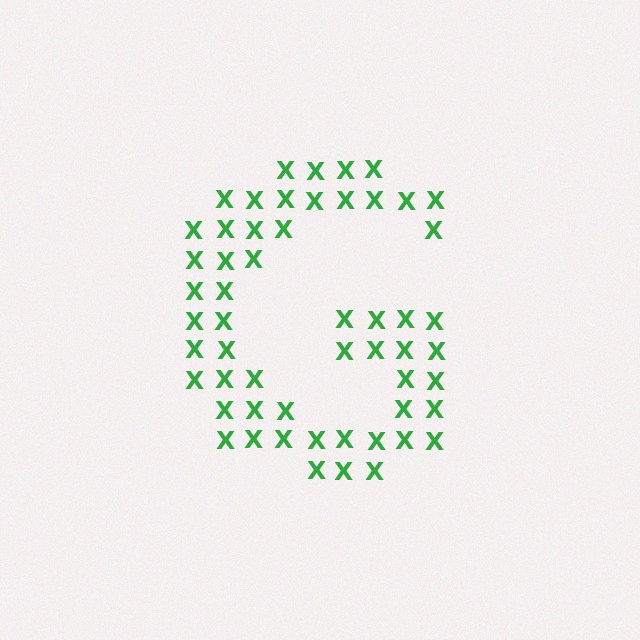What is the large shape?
The large shape is the letter G.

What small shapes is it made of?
It is made of small letter X's.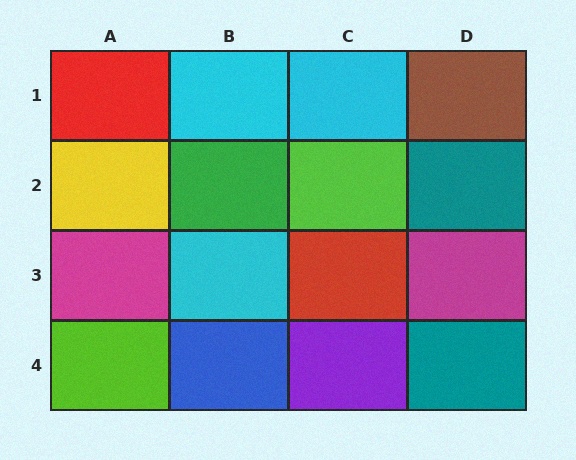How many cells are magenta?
2 cells are magenta.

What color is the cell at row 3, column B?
Cyan.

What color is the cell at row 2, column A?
Yellow.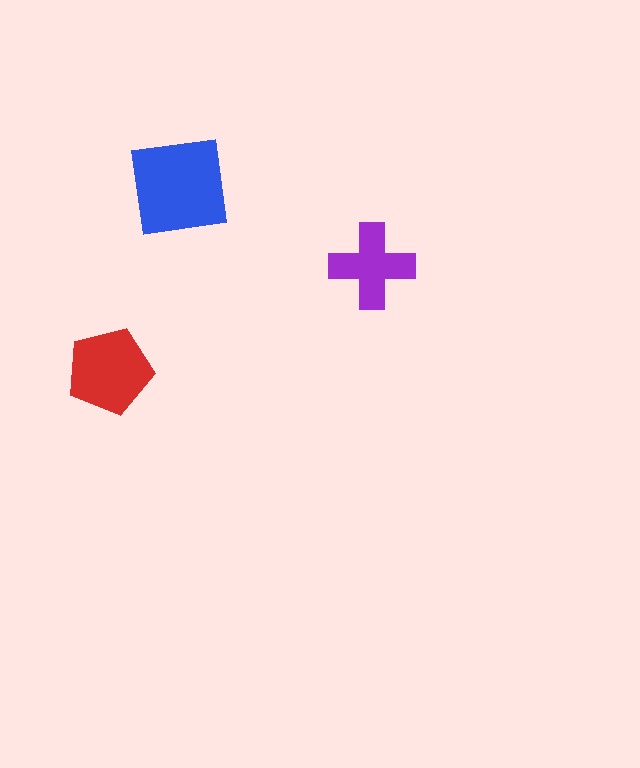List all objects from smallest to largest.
The purple cross, the red pentagon, the blue square.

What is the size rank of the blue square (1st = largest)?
1st.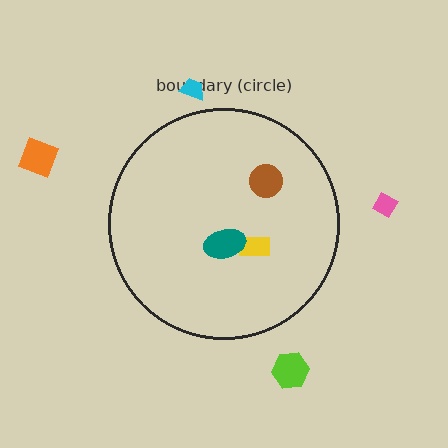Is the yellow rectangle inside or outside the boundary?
Inside.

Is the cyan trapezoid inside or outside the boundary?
Outside.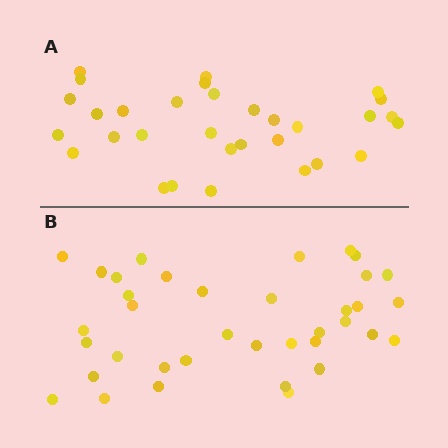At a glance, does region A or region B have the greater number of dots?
Region B (the bottom region) has more dots.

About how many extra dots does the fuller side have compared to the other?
Region B has about 6 more dots than region A.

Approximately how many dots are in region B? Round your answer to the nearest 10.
About 40 dots. (The exact count is 37, which rounds to 40.)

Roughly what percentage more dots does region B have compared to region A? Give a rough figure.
About 20% more.